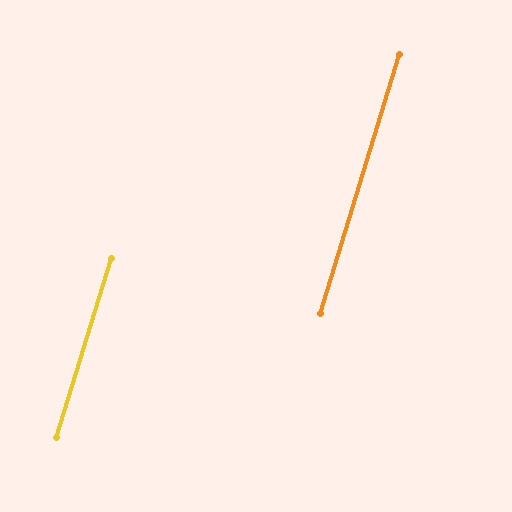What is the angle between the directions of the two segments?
Approximately 0 degrees.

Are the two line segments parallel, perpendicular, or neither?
Parallel — their directions differ by only 0.1°.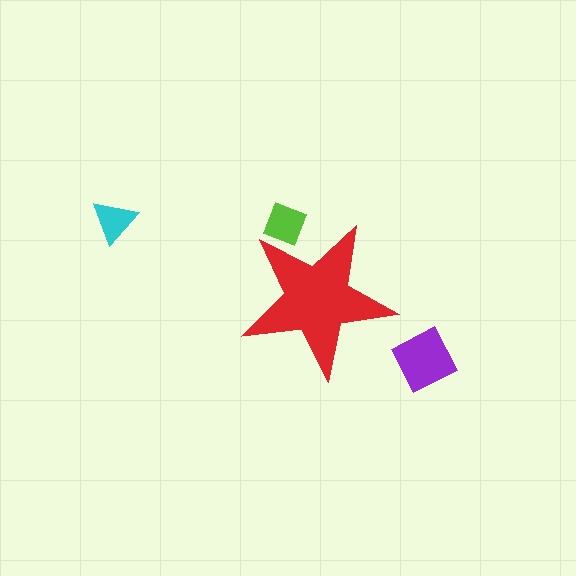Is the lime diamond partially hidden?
Yes, the lime diamond is partially hidden behind the red star.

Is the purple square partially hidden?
No, the purple square is fully visible.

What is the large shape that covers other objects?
A red star.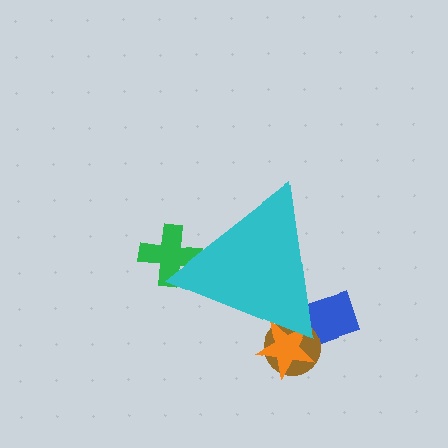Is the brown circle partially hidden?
Yes, the brown circle is partially hidden behind the cyan triangle.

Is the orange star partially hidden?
Yes, the orange star is partially hidden behind the cyan triangle.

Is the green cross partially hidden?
Yes, the green cross is partially hidden behind the cyan triangle.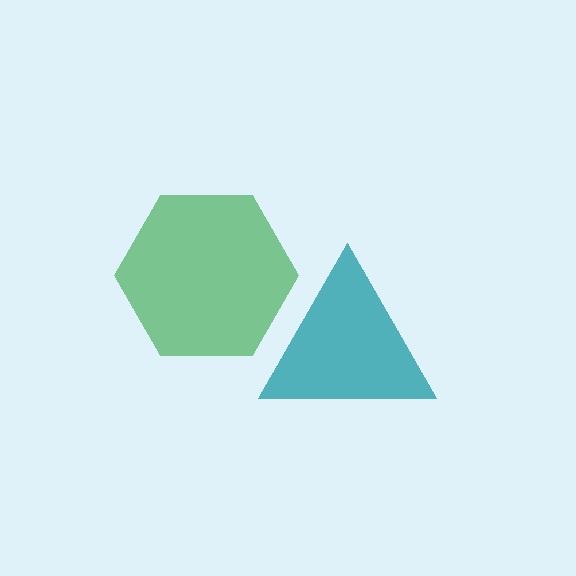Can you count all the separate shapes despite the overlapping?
Yes, there are 2 separate shapes.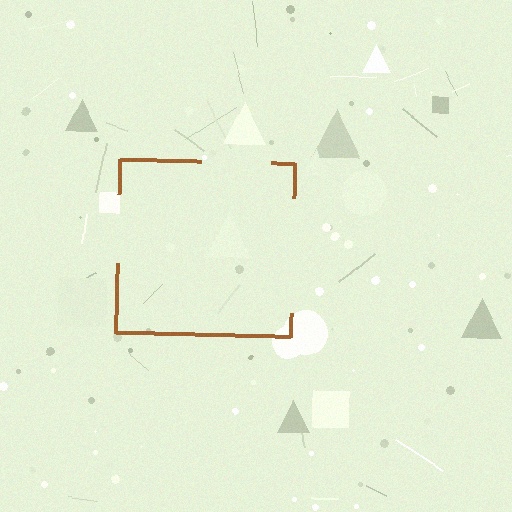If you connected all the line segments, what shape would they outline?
They would outline a square.